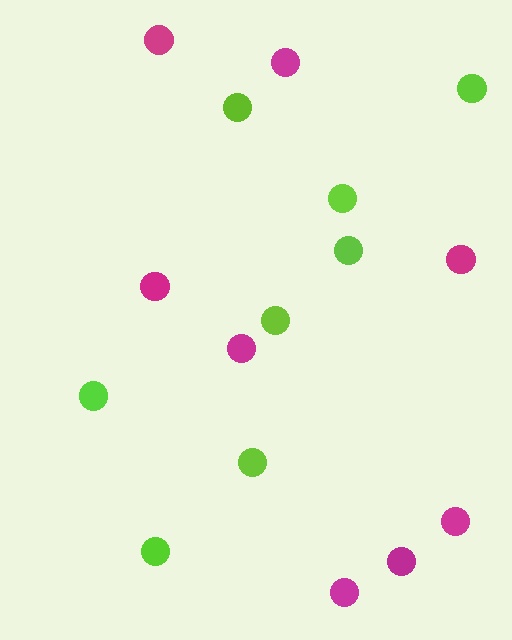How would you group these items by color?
There are 2 groups: one group of magenta circles (8) and one group of lime circles (8).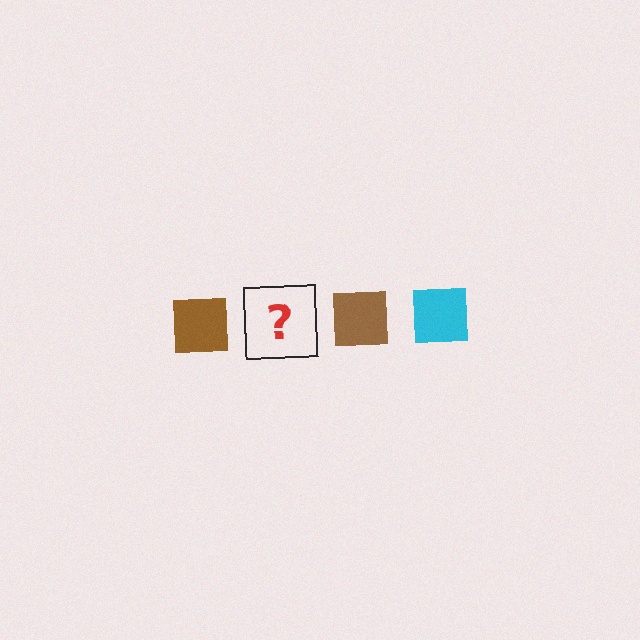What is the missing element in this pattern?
The missing element is a cyan square.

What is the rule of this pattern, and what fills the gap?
The rule is that the pattern cycles through brown, cyan squares. The gap should be filled with a cyan square.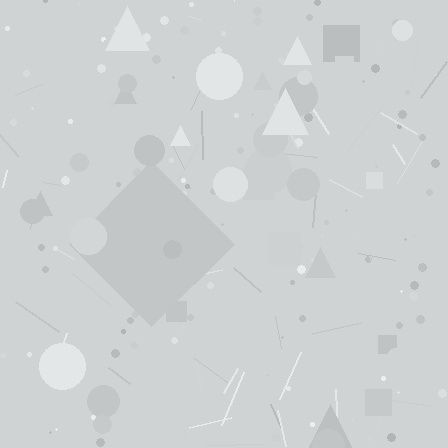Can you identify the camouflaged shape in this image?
The camouflaged shape is a diamond.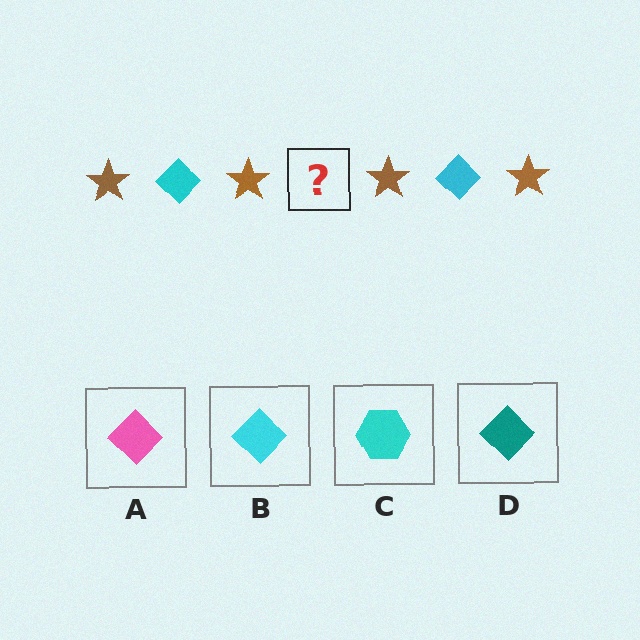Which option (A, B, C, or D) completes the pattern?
B.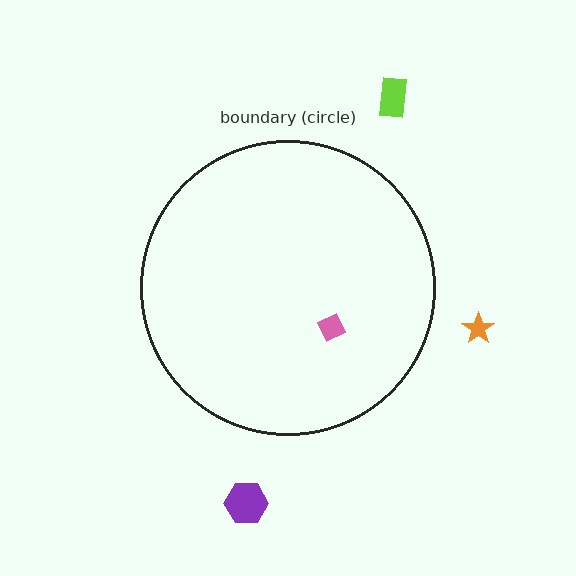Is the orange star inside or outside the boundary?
Outside.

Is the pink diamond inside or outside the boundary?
Inside.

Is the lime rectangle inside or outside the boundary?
Outside.